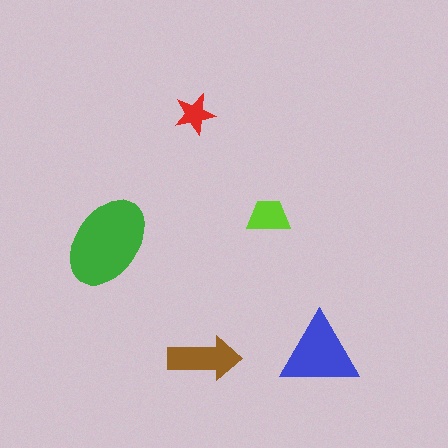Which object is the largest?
The green ellipse.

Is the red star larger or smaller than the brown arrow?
Smaller.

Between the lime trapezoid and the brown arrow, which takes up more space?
The brown arrow.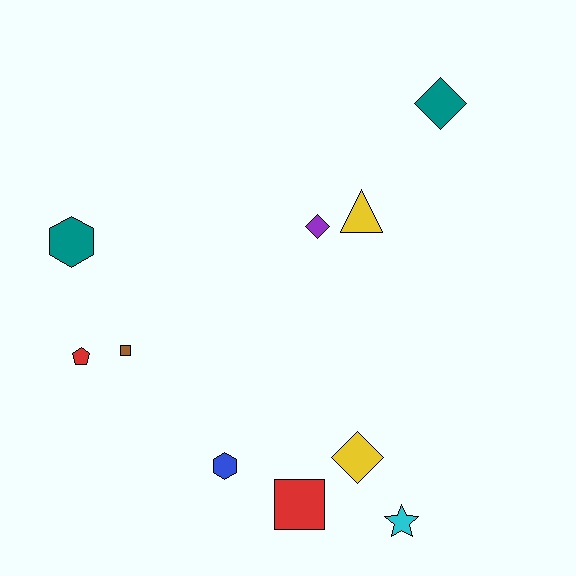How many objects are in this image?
There are 10 objects.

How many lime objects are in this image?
There are no lime objects.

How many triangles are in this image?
There is 1 triangle.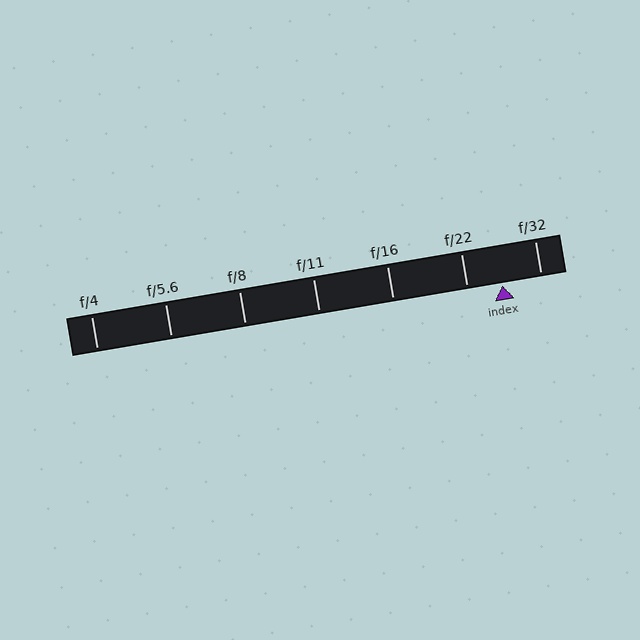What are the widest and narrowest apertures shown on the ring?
The widest aperture shown is f/4 and the narrowest is f/32.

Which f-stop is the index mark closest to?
The index mark is closest to f/22.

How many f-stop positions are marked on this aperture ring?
There are 7 f-stop positions marked.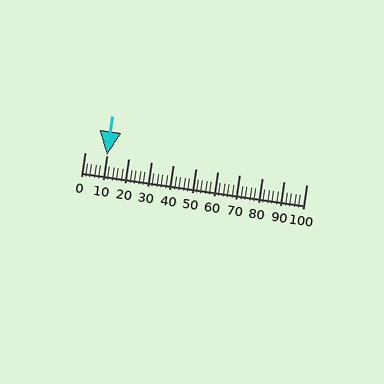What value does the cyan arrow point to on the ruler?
The cyan arrow points to approximately 10.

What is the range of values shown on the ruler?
The ruler shows values from 0 to 100.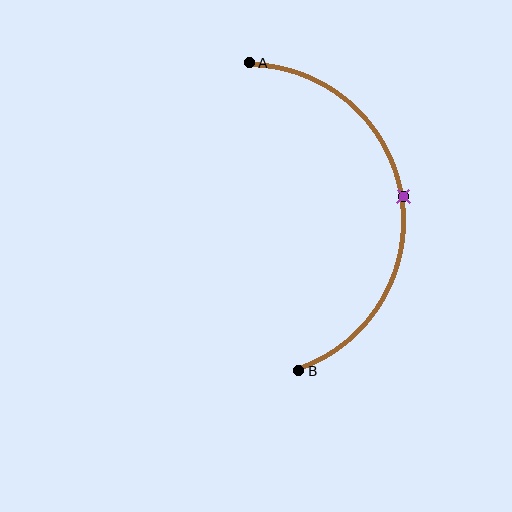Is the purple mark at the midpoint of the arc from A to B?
Yes. The purple mark lies on the arc at equal arc-length from both A and B — it is the arc midpoint.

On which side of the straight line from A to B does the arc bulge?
The arc bulges to the right of the straight line connecting A and B.